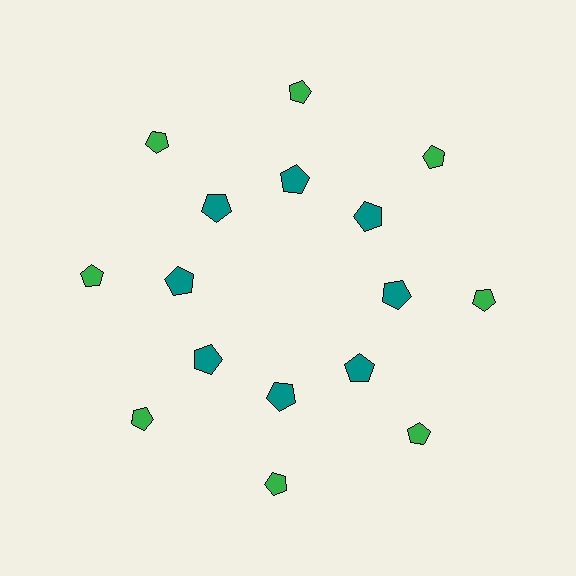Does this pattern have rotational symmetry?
Yes, this pattern has 8-fold rotational symmetry. It looks the same after rotating 45 degrees around the center.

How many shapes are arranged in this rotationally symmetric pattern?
There are 16 shapes, arranged in 8 groups of 2.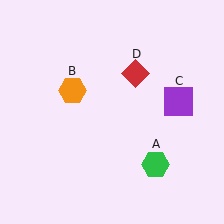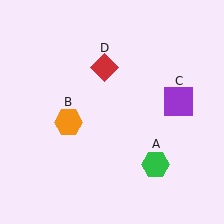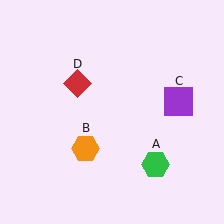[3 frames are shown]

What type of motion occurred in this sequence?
The orange hexagon (object B), red diamond (object D) rotated counterclockwise around the center of the scene.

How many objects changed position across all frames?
2 objects changed position: orange hexagon (object B), red diamond (object D).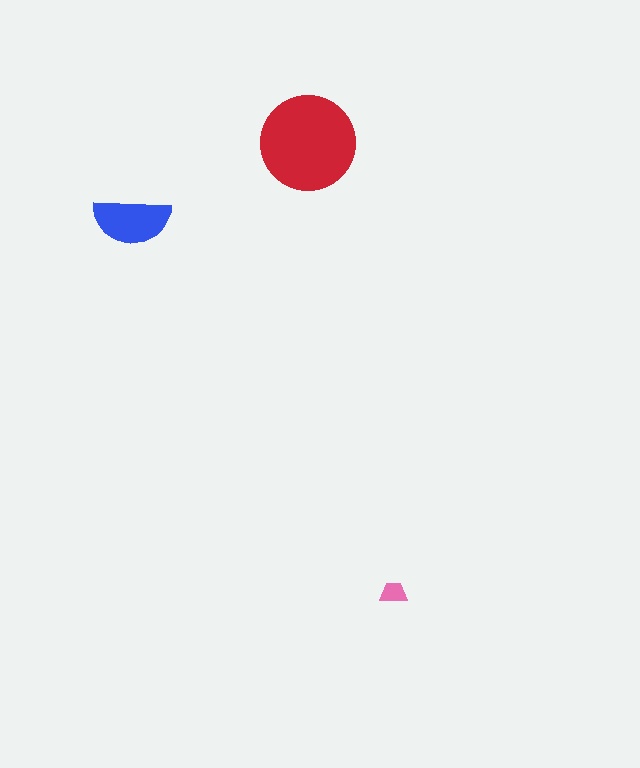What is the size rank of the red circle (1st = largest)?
1st.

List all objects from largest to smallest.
The red circle, the blue semicircle, the pink trapezoid.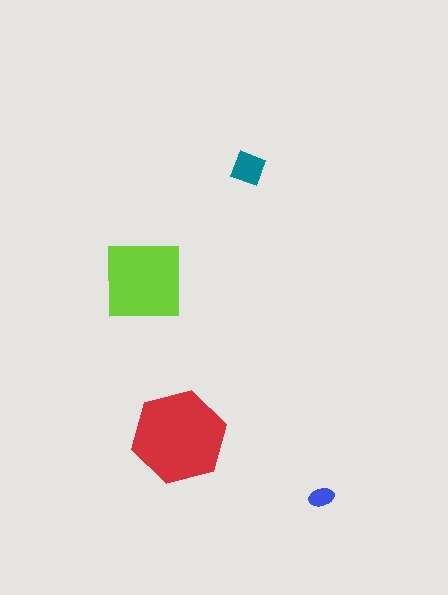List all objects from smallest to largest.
The blue ellipse, the teal diamond, the lime square, the red hexagon.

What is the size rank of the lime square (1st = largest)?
2nd.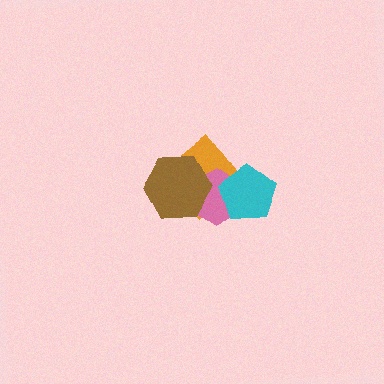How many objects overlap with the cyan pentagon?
2 objects overlap with the cyan pentagon.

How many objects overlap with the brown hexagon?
2 objects overlap with the brown hexagon.